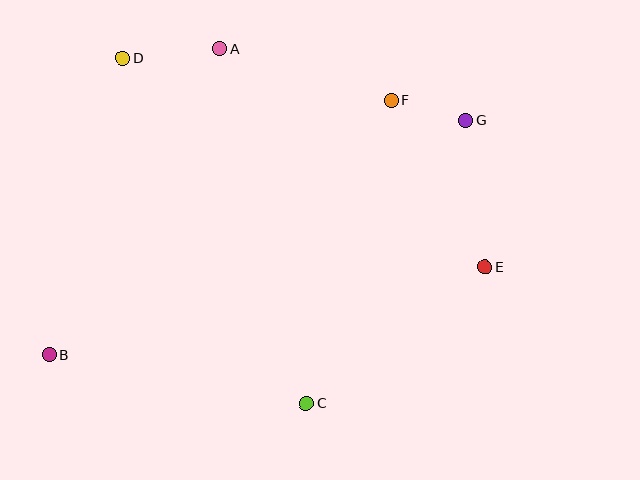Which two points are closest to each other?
Points F and G are closest to each other.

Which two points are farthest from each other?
Points B and G are farthest from each other.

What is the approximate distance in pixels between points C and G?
The distance between C and G is approximately 325 pixels.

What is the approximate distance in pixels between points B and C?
The distance between B and C is approximately 262 pixels.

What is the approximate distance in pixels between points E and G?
The distance between E and G is approximately 148 pixels.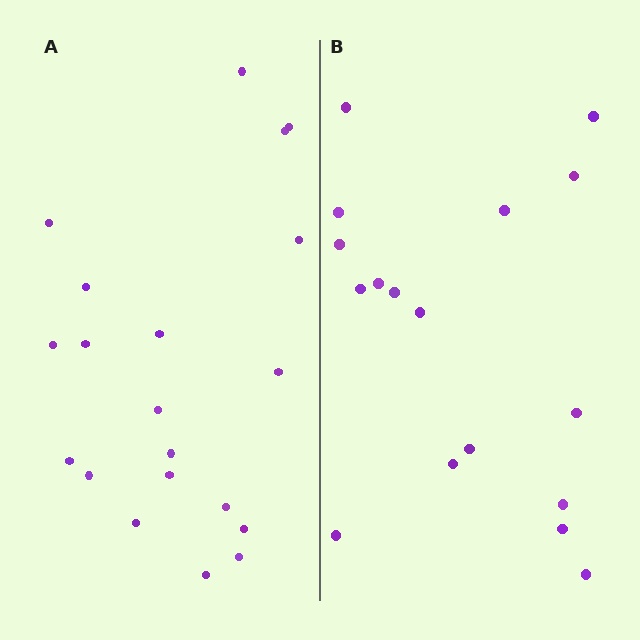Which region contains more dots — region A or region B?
Region A (the left region) has more dots.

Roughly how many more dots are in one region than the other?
Region A has just a few more — roughly 2 or 3 more dots than region B.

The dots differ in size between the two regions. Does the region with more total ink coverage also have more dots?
No. Region B has more total ink coverage because its dots are larger, but region A actually contains more individual dots. Total area can be misleading — the number of items is what matters here.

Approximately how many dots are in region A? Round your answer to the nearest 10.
About 20 dots.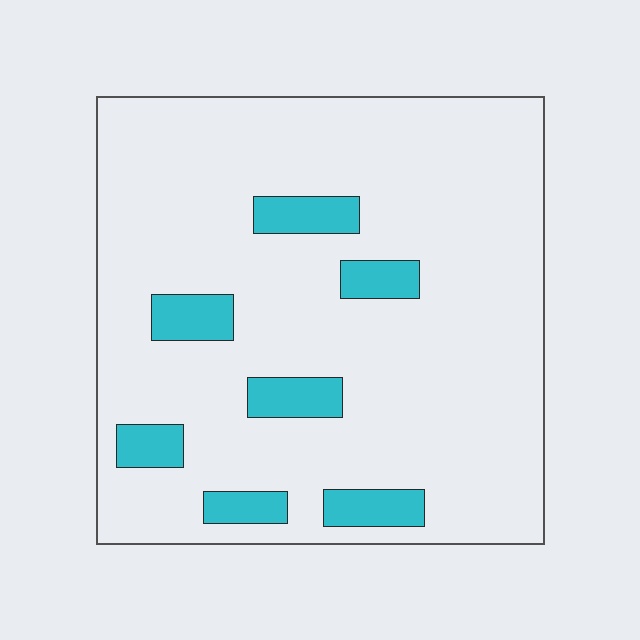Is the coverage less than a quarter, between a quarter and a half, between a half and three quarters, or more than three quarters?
Less than a quarter.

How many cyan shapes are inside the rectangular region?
7.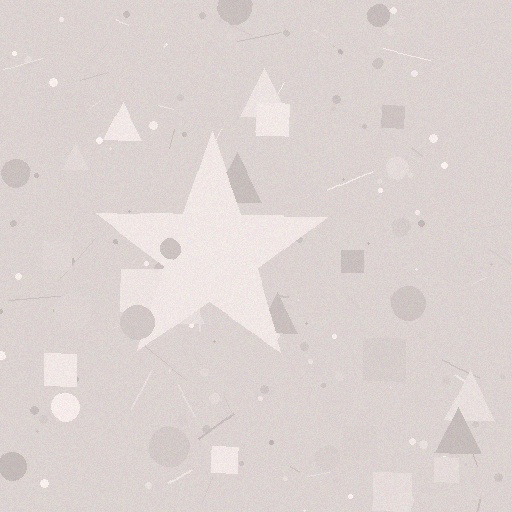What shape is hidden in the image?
A star is hidden in the image.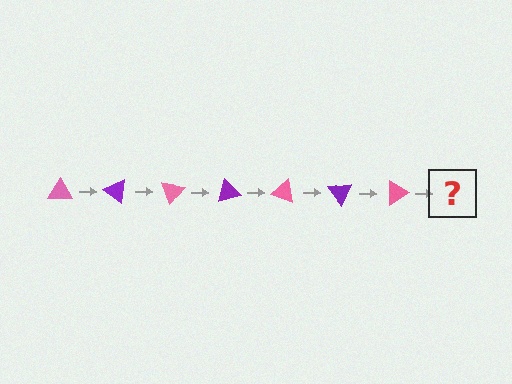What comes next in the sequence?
The next element should be a purple triangle, rotated 245 degrees from the start.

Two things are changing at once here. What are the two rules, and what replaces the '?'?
The two rules are that it rotates 35 degrees each step and the color cycles through pink and purple. The '?' should be a purple triangle, rotated 245 degrees from the start.